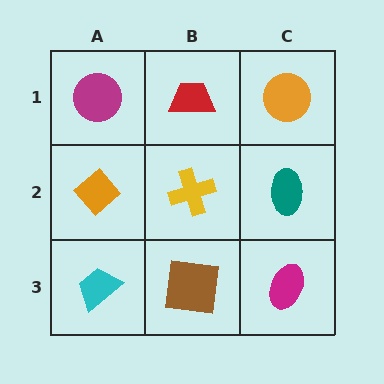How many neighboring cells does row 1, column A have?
2.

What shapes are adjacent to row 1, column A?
An orange diamond (row 2, column A), a red trapezoid (row 1, column B).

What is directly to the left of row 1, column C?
A red trapezoid.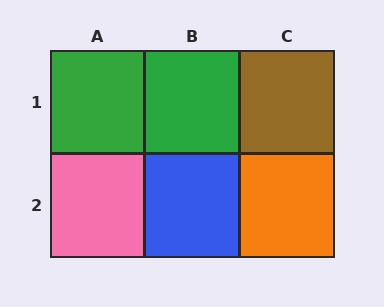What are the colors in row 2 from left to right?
Pink, blue, orange.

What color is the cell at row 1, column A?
Green.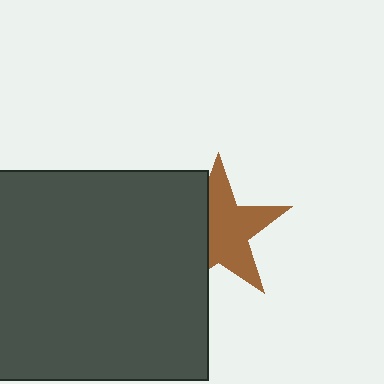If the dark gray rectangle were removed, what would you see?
You would see the complete brown star.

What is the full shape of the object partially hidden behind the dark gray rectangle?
The partially hidden object is a brown star.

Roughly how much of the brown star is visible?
About half of it is visible (roughly 62%).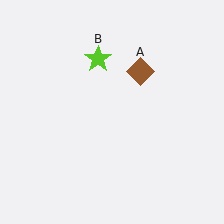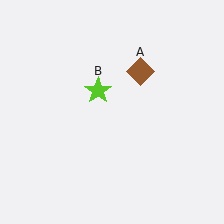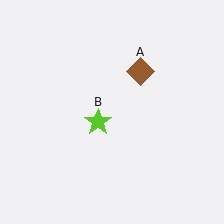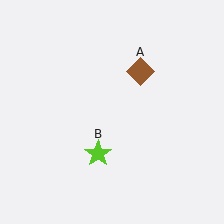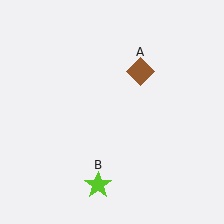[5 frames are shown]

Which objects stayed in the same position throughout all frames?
Brown diamond (object A) remained stationary.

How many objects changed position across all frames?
1 object changed position: lime star (object B).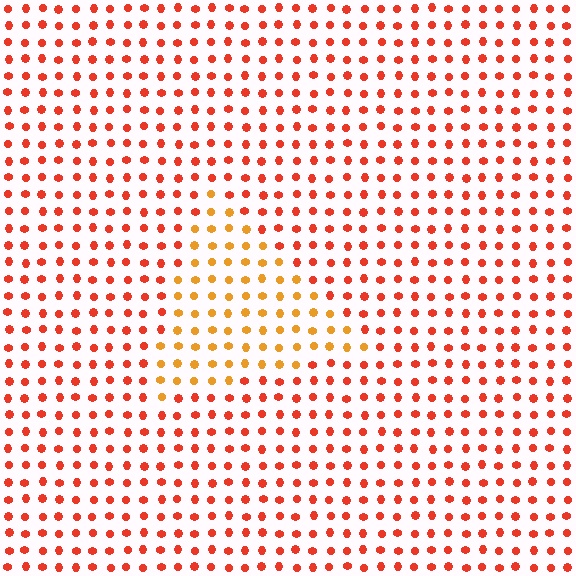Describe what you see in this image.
The image is filled with small red elements in a uniform arrangement. A triangle-shaped region is visible where the elements are tinted to a slightly different hue, forming a subtle color boundary.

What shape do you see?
I see a triangle.